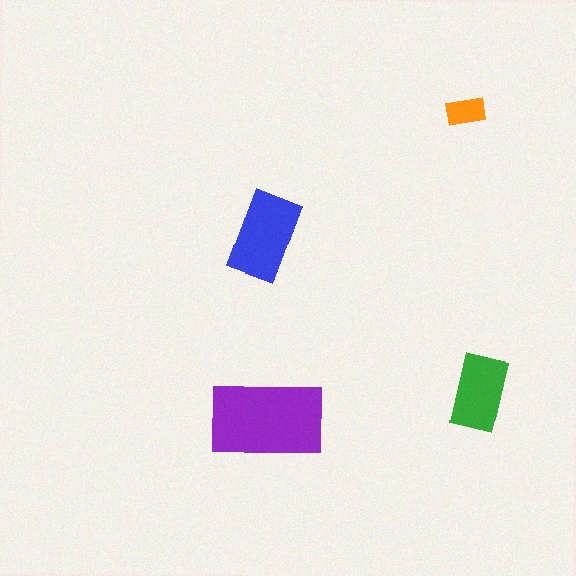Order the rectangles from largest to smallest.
the purple one, the blue one, the green one, the orange one.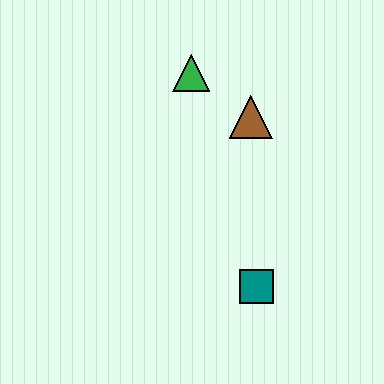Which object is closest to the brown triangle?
The green triangle is closest to the brown triangle.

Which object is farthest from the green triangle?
The teal square is farthest from the green triangle.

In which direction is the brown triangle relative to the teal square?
The brown triangle is above the teal square.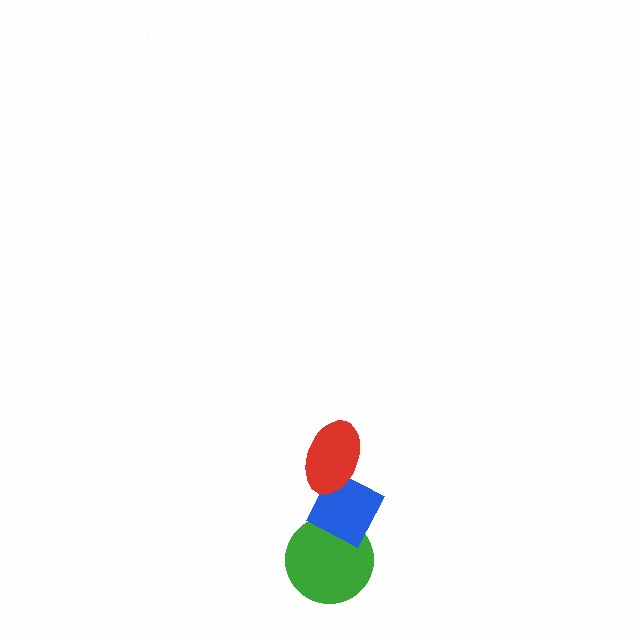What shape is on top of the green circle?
The blue diamond is on top of the green circle.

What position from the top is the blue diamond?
The blue diamond is 2nd from the top.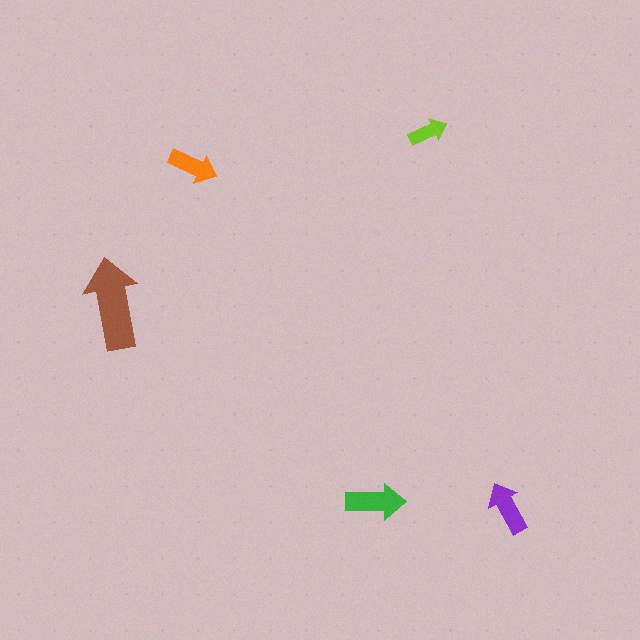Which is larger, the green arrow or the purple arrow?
The green one.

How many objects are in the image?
There are 5 objects in the image.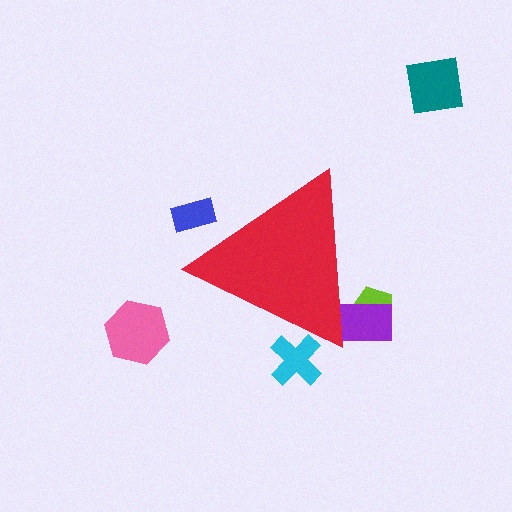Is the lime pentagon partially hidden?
Yes, the lime pentagon is partially hidden behind the red triangle.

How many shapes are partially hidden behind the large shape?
4 shapes are partially hidden.